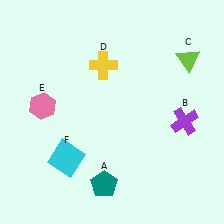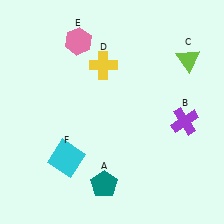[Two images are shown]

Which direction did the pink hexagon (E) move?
The pink hexagon (E) moved up.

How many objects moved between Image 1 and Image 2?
1 object moved between the two images.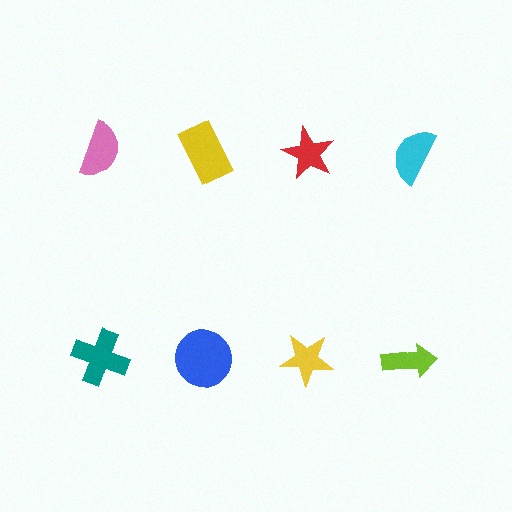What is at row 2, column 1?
A teal cross.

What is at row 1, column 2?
A yellow rectangle.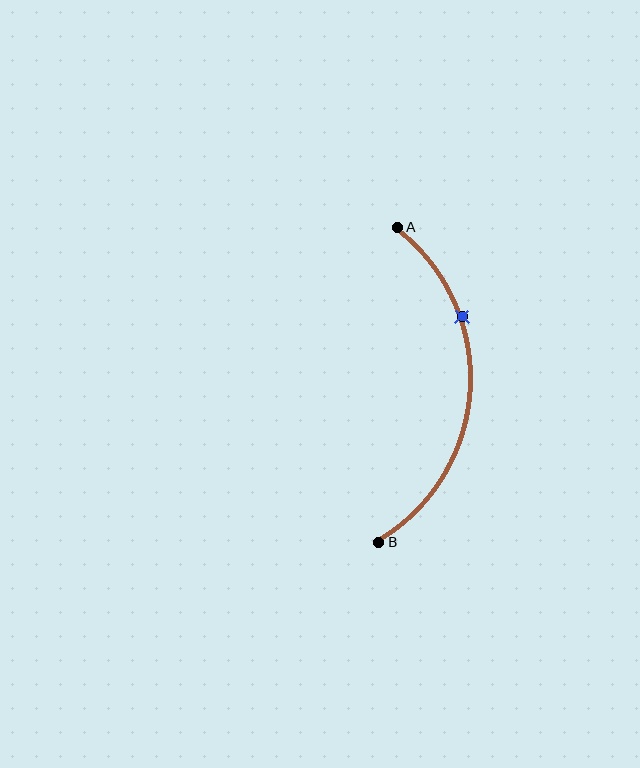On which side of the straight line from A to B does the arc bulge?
The arc bulges to the right of the straight line connecting A and B.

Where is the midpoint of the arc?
The arc midpoint is the point on the curve farthest from the straight line joining A and B. It sits to the right of that line.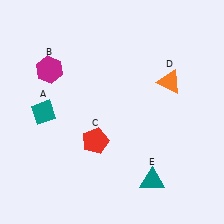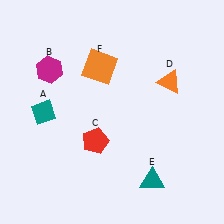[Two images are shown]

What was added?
An orange square (F) was added in Image 2.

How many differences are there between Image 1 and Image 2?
There is 1 difference between the two images.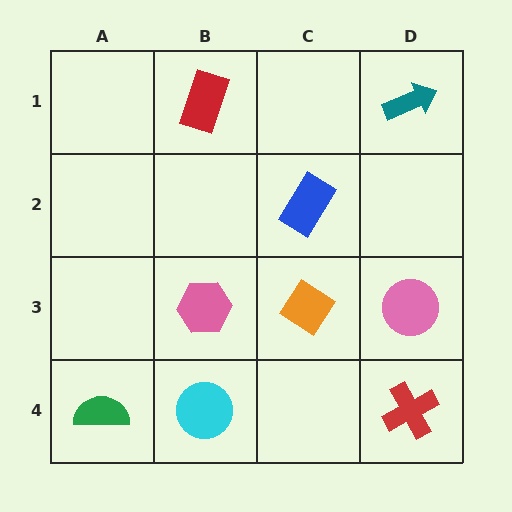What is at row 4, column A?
A green semicircle.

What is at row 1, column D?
A teal arrow.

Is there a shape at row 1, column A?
No, that cell is empty.